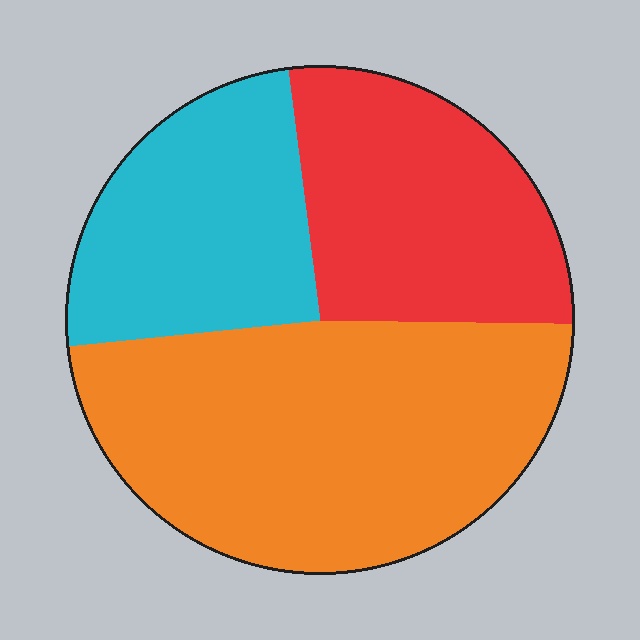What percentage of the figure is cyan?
Cyan covers 25% of the figure.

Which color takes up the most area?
Orange, at roughly 50%.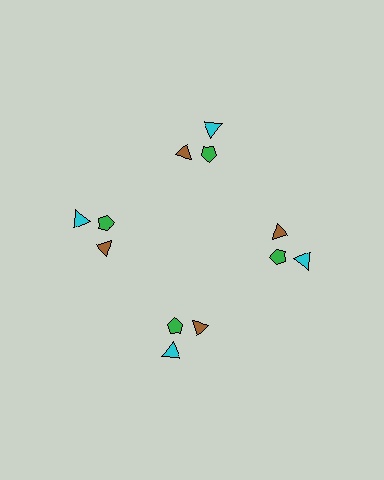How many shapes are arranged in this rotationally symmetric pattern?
There are 12 shapes, arranged in 4 groups of 3.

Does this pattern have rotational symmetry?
Yes, this pattern has 4-fold rotational symmetry. It looks the same after rotating 90 degrees around the center.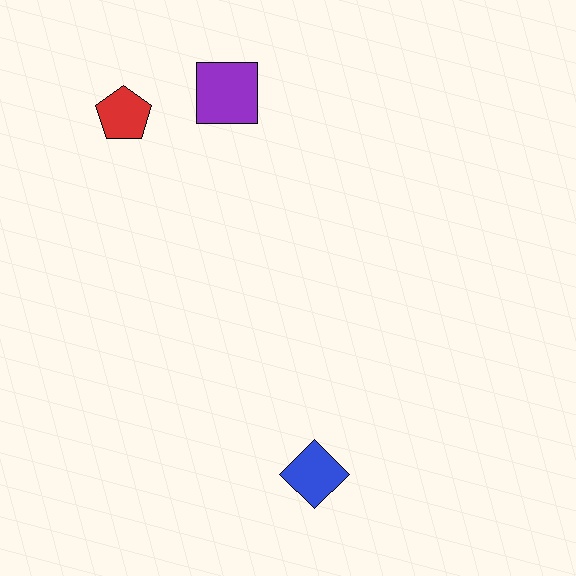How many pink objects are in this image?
There are no pink objects.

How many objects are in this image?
There are 3 objects.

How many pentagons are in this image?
There is 1 pentagon.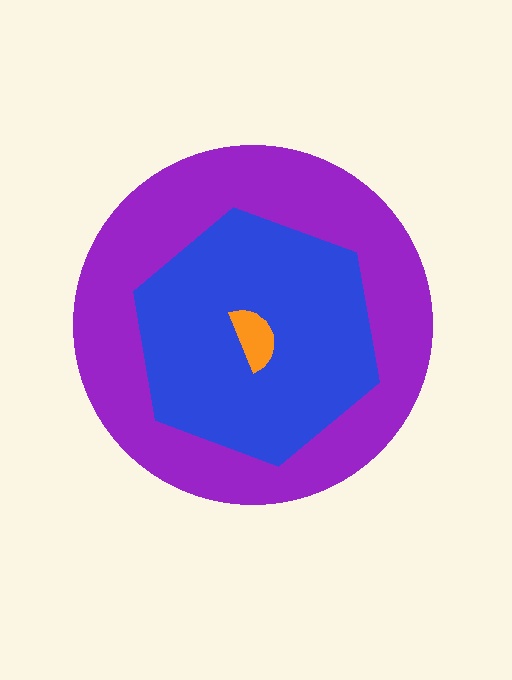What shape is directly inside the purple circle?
The blue hexagon.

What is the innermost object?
The orange semicircle.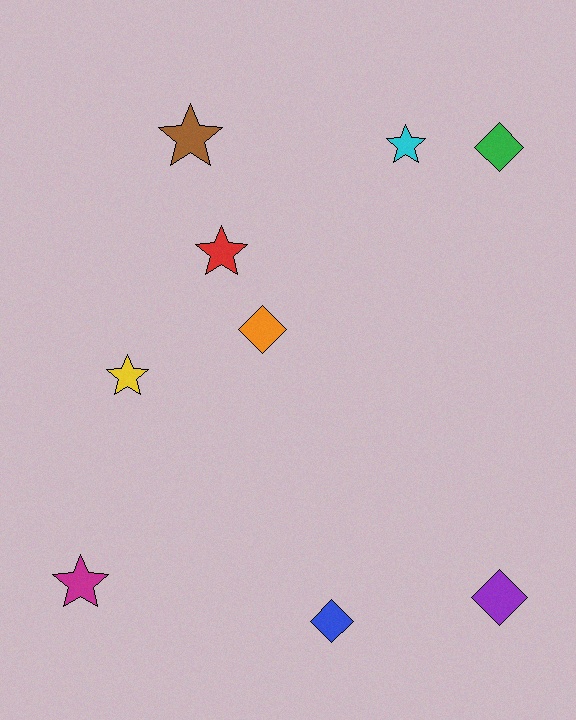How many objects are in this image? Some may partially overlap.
There are 9 objects.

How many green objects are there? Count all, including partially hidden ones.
There is 1 green object.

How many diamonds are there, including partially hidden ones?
There are 4 diamonds.